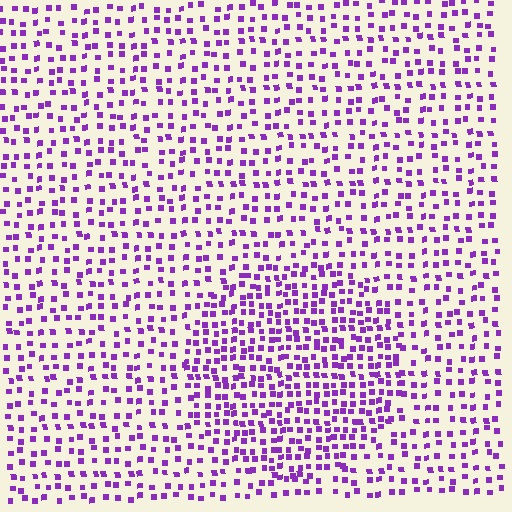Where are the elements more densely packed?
The elements are more densely packed inside the circle boundary.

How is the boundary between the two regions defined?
The boundary is defined by a change in element density (approximately 1.7x ratio). All elements are the same color, size, and shape.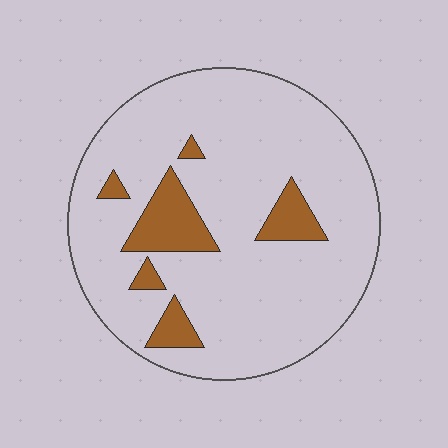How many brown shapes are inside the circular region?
6.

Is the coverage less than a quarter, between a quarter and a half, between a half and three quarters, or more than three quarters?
Less than a quarter.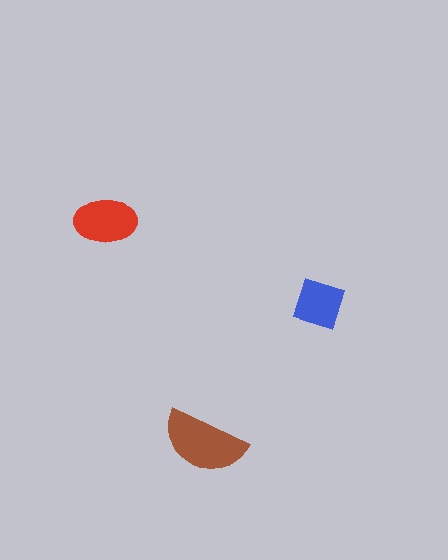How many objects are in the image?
There are 3 objects in the image.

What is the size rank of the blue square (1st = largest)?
3rd.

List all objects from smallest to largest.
The blue square, the red ellipse, the brown semicircle.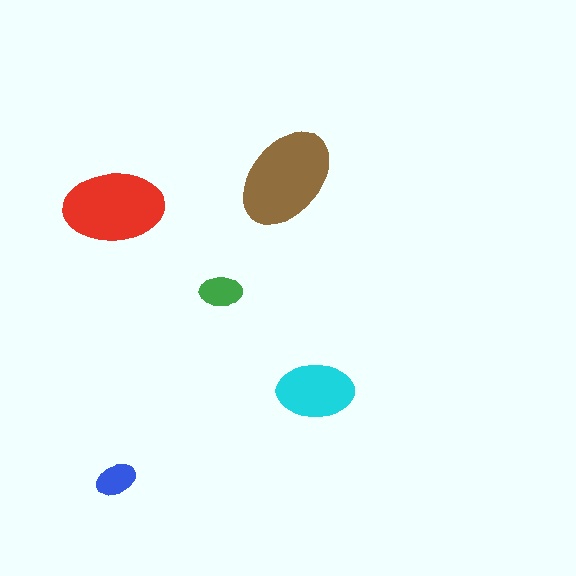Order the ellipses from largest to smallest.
the brown one, the red one, the cyan one, the green one, the blue one.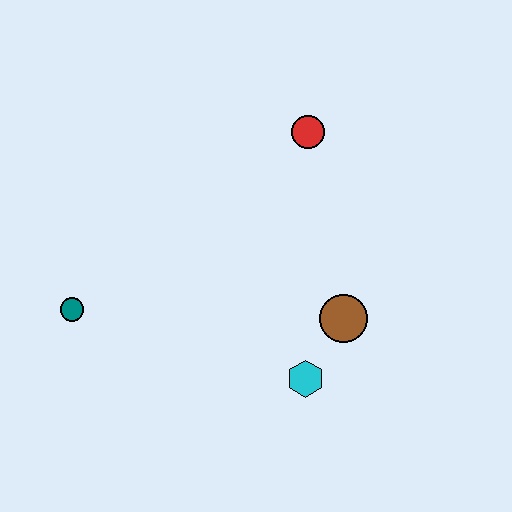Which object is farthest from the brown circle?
The teal circle is farthest from the brown circle.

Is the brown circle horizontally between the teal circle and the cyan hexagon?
No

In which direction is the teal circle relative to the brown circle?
The teal circle is to the left of the brown circle.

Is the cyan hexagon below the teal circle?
Yes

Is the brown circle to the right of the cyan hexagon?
Yes